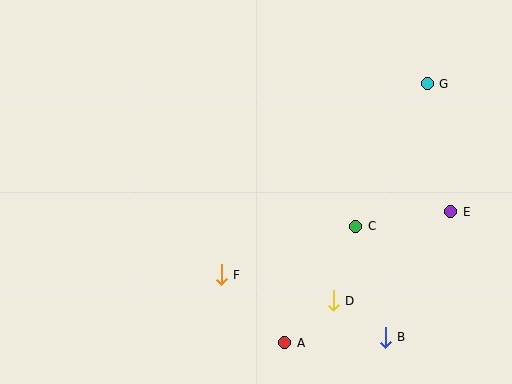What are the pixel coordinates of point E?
Point E is at (451, 212).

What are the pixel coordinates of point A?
Point A is at (285, 343).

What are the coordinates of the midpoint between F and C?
The midpoint between F and C is at (288, 250).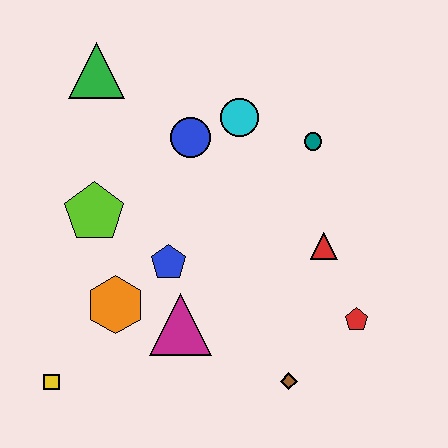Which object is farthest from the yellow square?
The teal circle is farthest from the yellow square.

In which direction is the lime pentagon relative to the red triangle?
The lime pentagon is to the left of the red triangle.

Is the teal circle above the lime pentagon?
Yes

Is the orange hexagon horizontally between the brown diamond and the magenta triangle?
No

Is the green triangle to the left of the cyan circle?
Yes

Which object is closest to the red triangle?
The red pentagon is closest to the red triangle.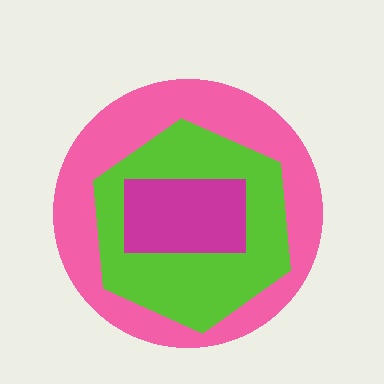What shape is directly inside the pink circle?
The lime hexagon.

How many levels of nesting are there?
3.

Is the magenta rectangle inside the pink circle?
Yes.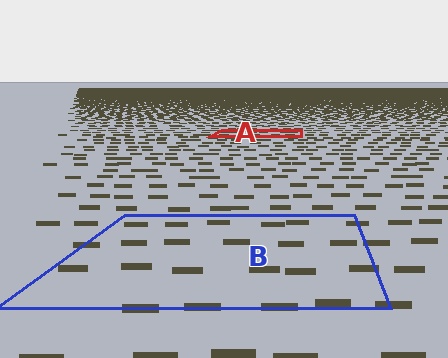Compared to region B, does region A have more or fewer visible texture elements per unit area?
Region A has more texture elements per unit area — they are packed more densely because it is farther away.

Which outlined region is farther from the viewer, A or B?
Region A is farther from the viewer — the texture elements inside it appear smaller and more densely packed.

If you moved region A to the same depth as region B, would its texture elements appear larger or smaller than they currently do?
They would appear larger. At a closer depth, the same texture elements are projected at a bigger on-screen size.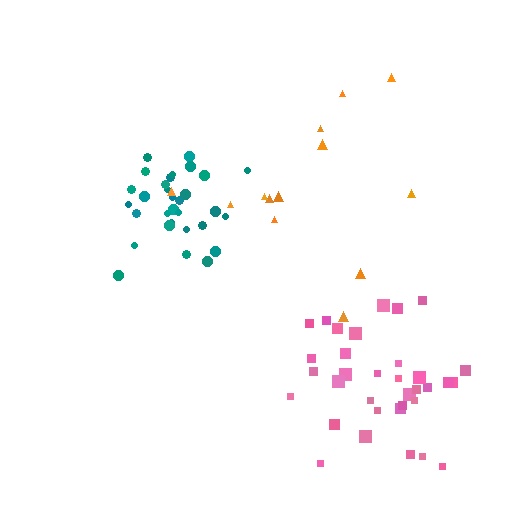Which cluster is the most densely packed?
Teal.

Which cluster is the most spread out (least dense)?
Orange.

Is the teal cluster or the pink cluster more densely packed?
Teal.